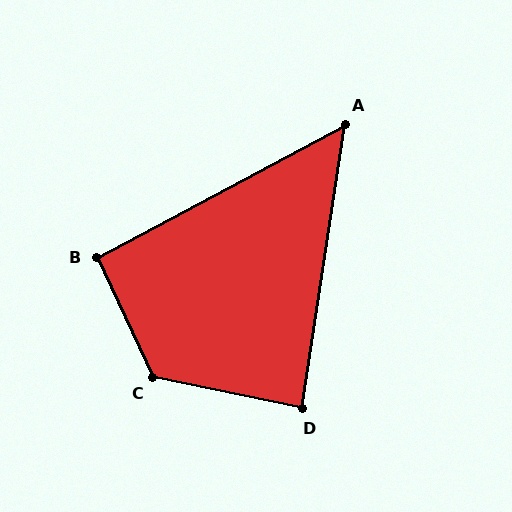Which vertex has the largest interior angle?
C, at approximately 127 degrees.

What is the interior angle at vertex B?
Approximately 93 degrees (approximately right).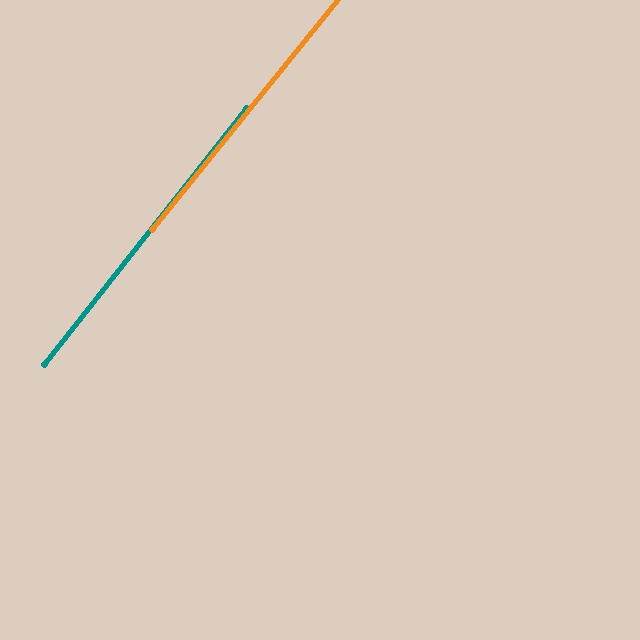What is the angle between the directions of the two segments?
Approximately 1 degree.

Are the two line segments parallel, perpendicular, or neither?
Parallel — their directions differ by only 0.7°.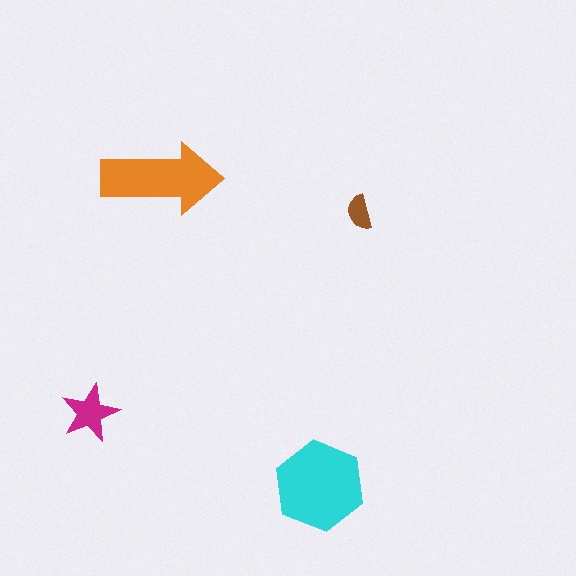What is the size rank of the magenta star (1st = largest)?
3rd.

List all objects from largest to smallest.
The cyan hexagon, the orange arrow, the magenta star, the brown semicircle.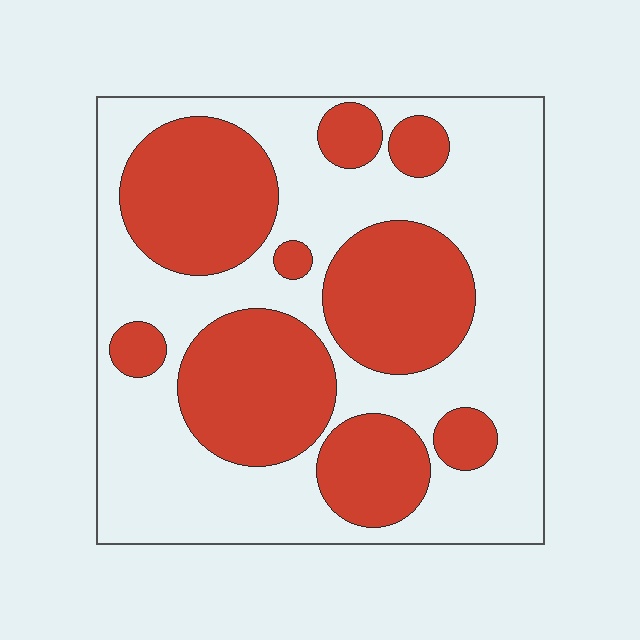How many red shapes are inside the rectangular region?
9.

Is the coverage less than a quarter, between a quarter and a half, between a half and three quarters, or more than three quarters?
Between a quarter and a half.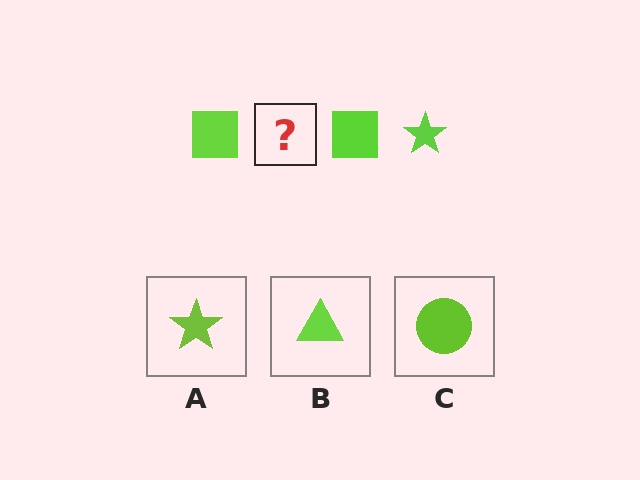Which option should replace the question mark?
Option A.